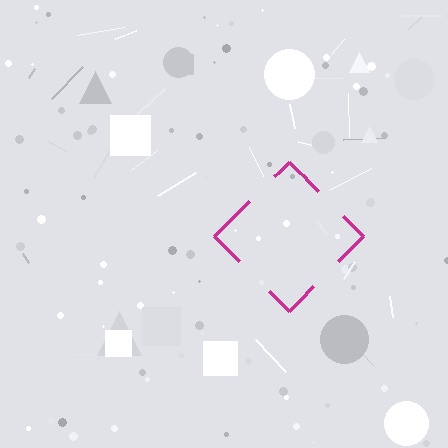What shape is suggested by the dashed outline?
The dashed outline suggests a diamond.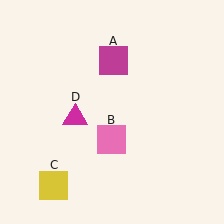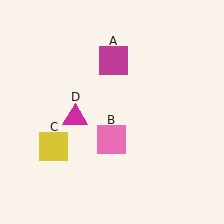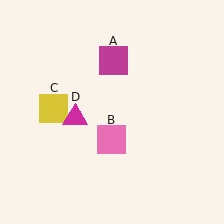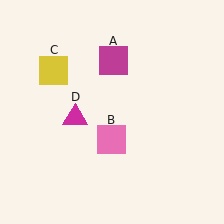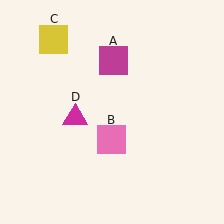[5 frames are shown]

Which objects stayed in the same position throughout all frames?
Magenta square (object A) and pink square (object B) and magenta triangle (object D) remained stationary.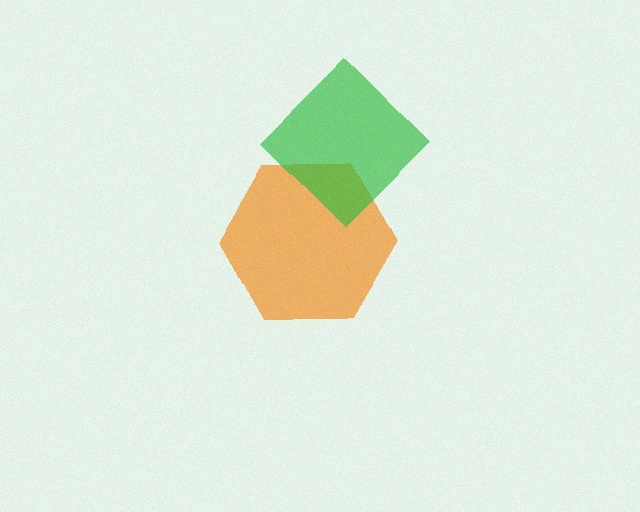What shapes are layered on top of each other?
The layered shapes are: an orange hexagon, a green diamond.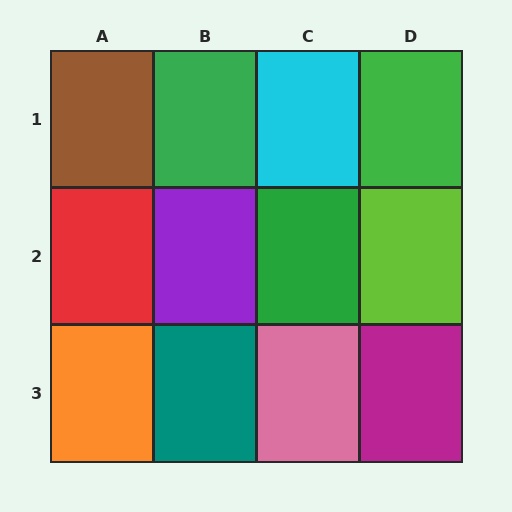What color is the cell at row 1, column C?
Cyan.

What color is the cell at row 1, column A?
Brown.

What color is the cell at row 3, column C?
Pink.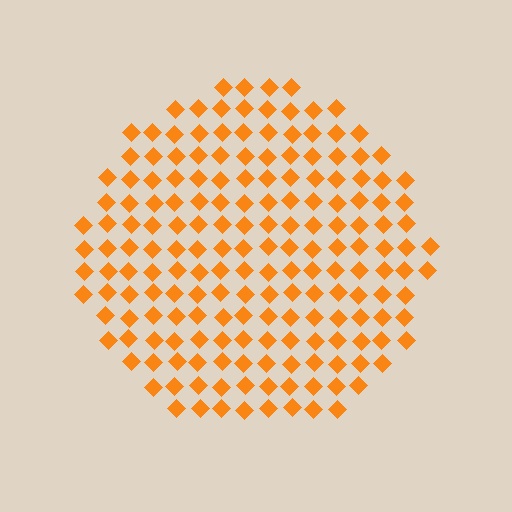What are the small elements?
The small elements are diamonds.